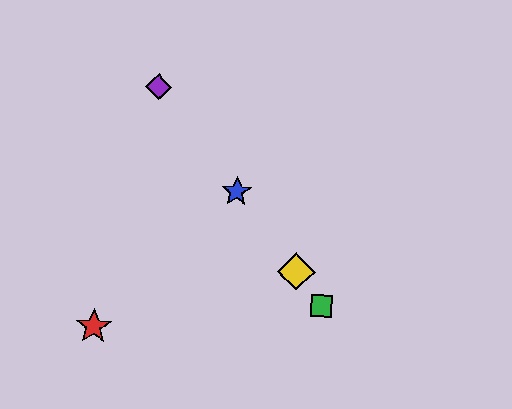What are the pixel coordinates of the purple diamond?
The purple diamond is at (158, 87).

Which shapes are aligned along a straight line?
The blue star, the green square, the yellow diamond, the purple diamond are aligned along a straight line.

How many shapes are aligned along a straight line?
4 shapes (the blue star, the green square, the yellow diamond, the purple diamond) are aligned along a straight line.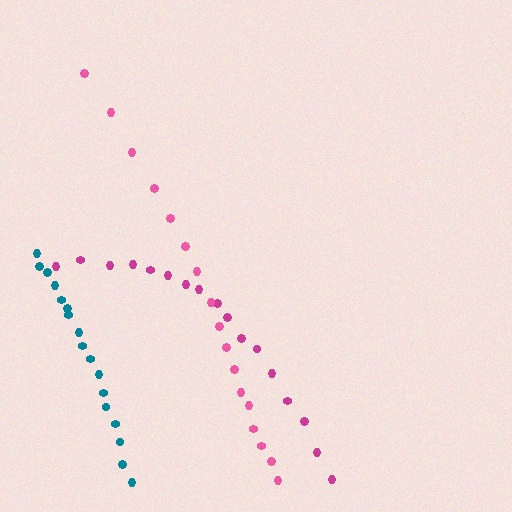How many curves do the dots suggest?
There are 3 distinct paths.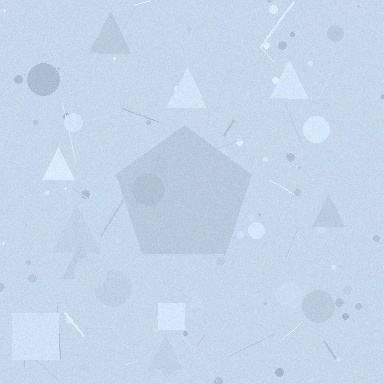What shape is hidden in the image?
A pentagon is hidden in the image.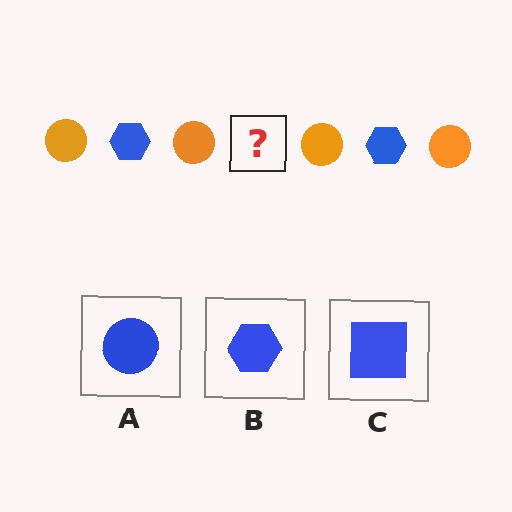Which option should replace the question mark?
Option B.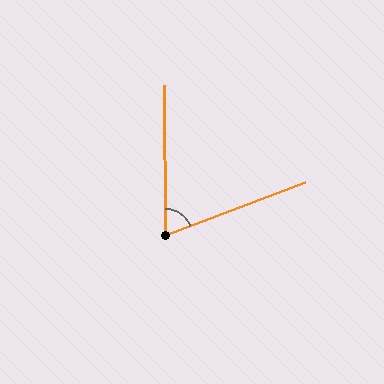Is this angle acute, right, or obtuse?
It is acute.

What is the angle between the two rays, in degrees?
Approximately 70 degrees.